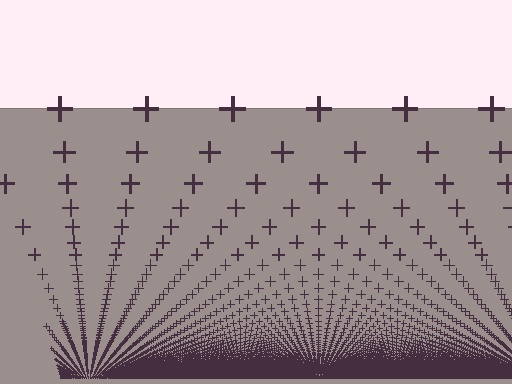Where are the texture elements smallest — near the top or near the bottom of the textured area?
Near the bottom.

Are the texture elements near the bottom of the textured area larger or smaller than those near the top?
Smaller. The gradient is inverted — elements near the bottom are smaller and denser.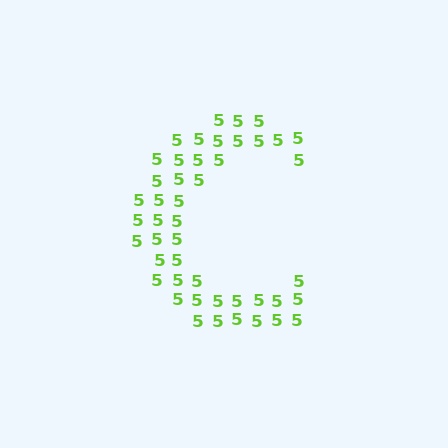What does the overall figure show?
The overall figure shows the letter C.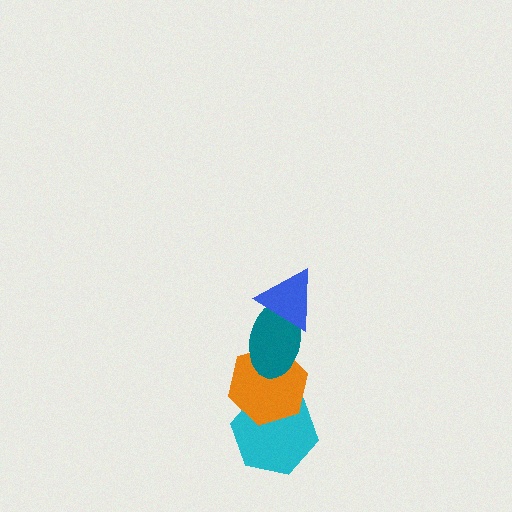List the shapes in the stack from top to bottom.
From top to bottom: the blue triangle, the teal ellipse, the orange hexagon, the cyan hexagon.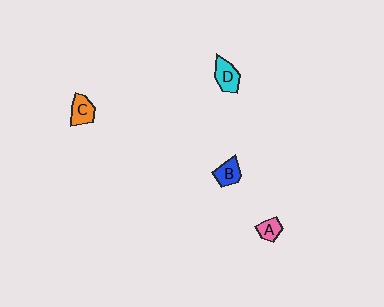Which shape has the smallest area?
Shape A (pink).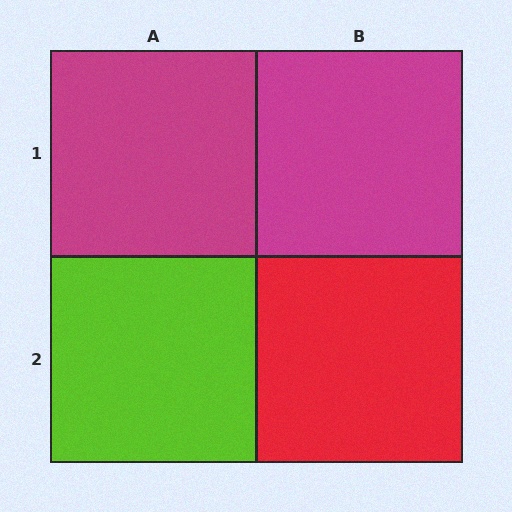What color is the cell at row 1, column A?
Magenta.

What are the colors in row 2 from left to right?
Lime, red.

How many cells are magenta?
2 cells are magenta.